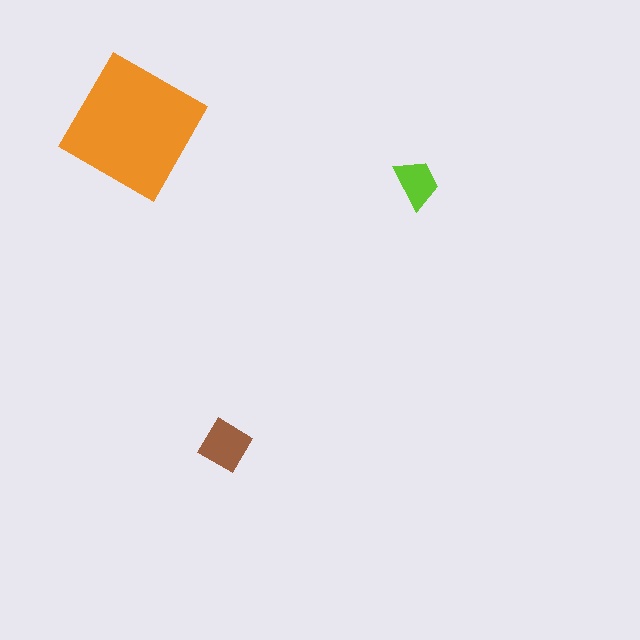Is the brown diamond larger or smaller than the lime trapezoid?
Larger.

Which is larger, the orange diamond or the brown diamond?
The orange diamond.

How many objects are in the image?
There are 3 objects in the image.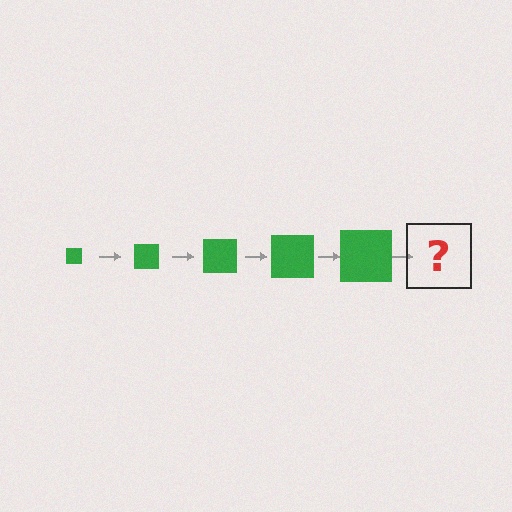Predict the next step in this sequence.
The next step is a green square, larger than the previous one.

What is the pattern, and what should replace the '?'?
The pattern is that the square gets progressively larger each step. The '?' should be a green square, larger than the previous one.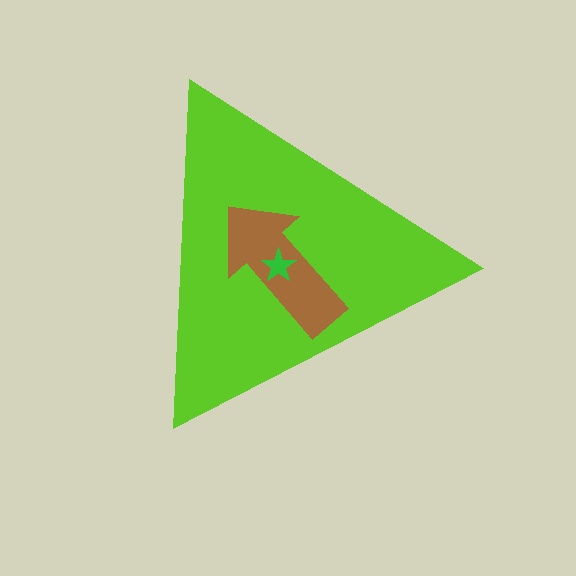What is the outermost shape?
The lime triangle.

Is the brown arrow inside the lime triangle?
Yes.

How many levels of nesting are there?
3.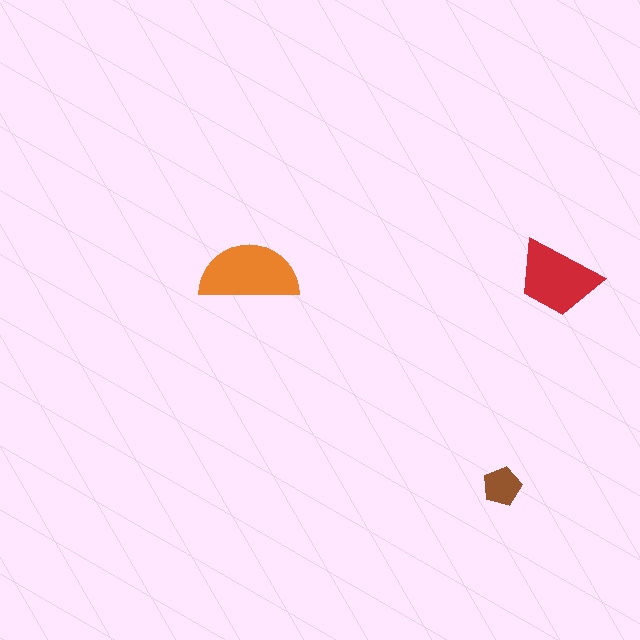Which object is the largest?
The orange semicircle.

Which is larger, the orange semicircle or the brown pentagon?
The orange semicircle.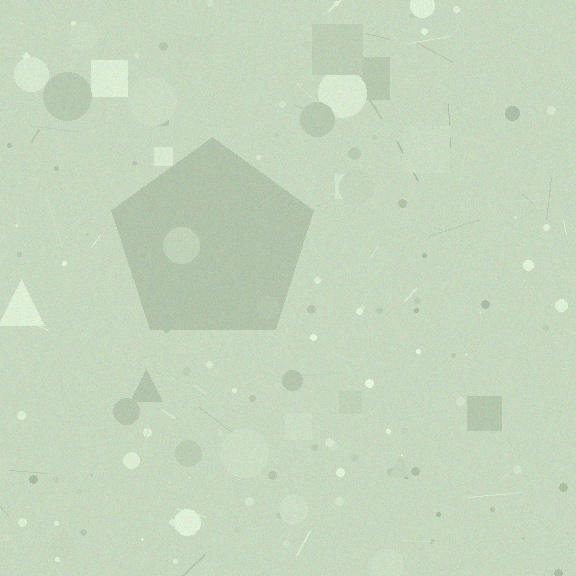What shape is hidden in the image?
A pentagon is hidden in the image.